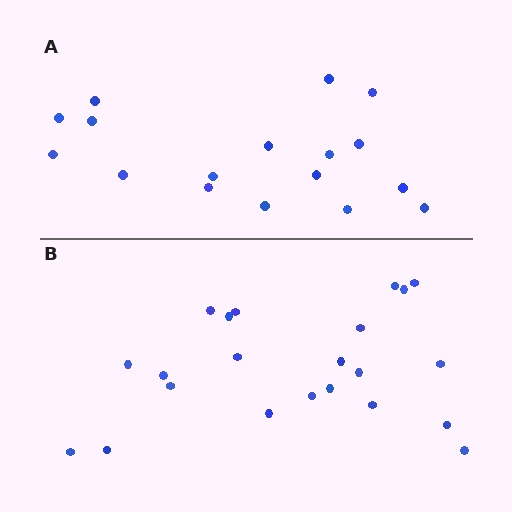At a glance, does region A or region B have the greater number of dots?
Region B (the bottom region) has more dots.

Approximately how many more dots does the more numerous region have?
Region B has about 5 more dots than region A.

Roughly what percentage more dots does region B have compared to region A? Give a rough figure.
About 30% more.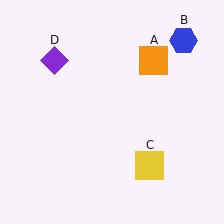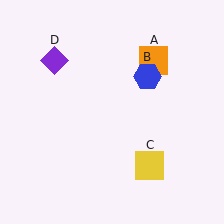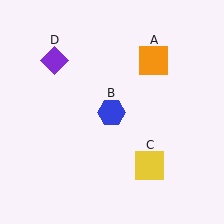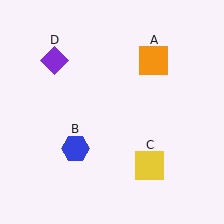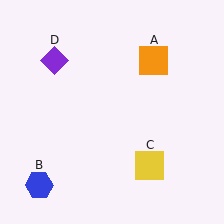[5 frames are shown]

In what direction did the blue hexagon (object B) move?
The blue hexagon (object B) moved down and to the left.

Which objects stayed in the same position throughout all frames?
Orange square (object A) and yellow square (object C) and purple diamond (object D) remained stationary.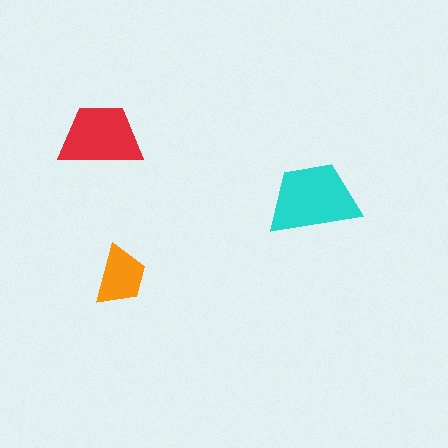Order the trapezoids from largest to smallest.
the cyan one, the red one, the orange one.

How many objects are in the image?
There are 3 objects in the image.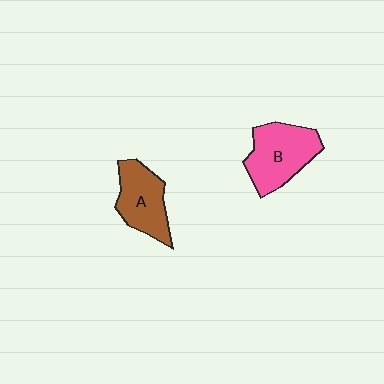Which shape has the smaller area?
Shape A (brown).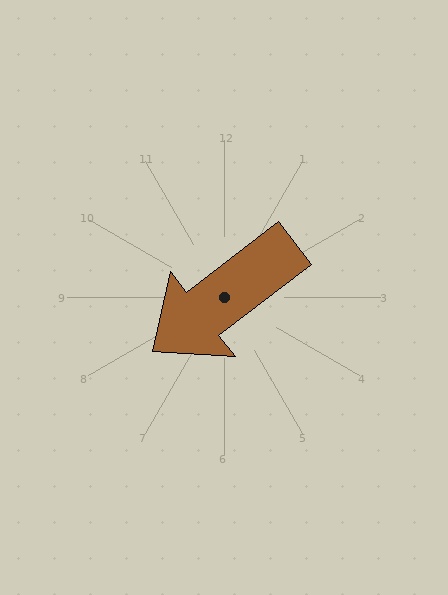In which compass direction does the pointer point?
Southwest.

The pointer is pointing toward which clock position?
Roughly 8 o'clock.